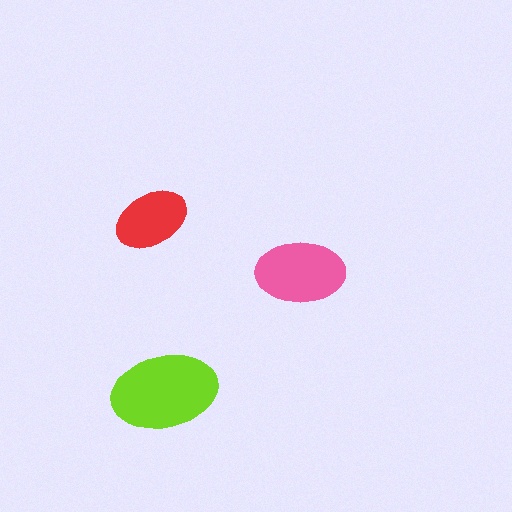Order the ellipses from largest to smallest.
the lime one, the pink one, the red one.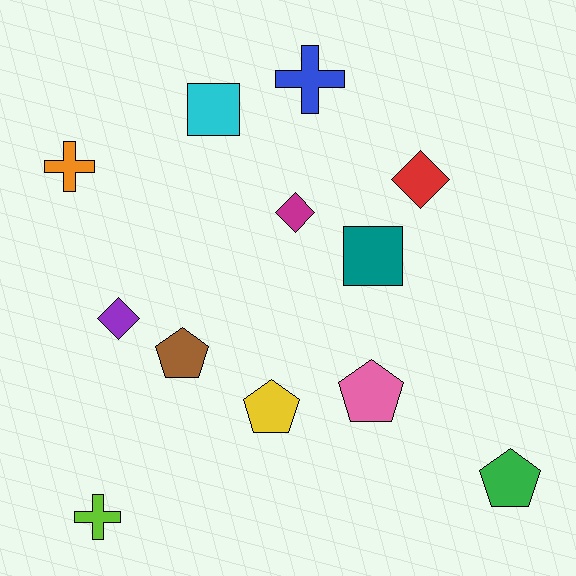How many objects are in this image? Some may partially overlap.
There are 12 objects.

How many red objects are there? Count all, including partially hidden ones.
There is 1 red object.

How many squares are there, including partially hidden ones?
There are 2 squares.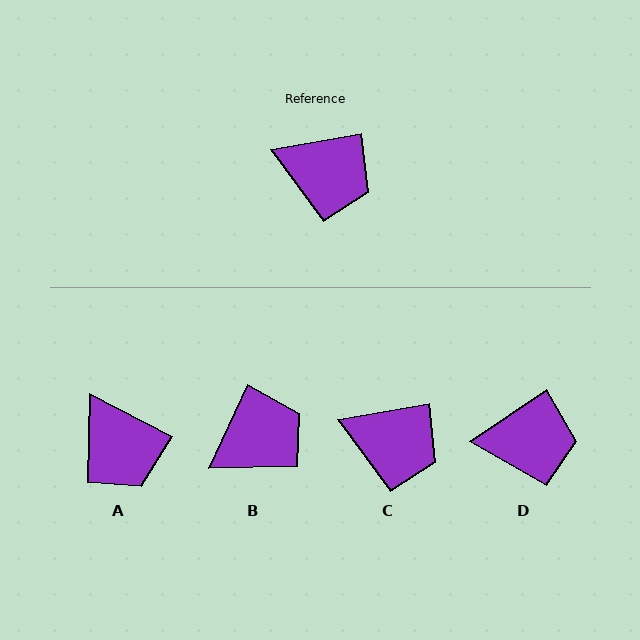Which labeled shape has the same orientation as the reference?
C.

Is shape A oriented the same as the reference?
No, it is off by about 38 degrees.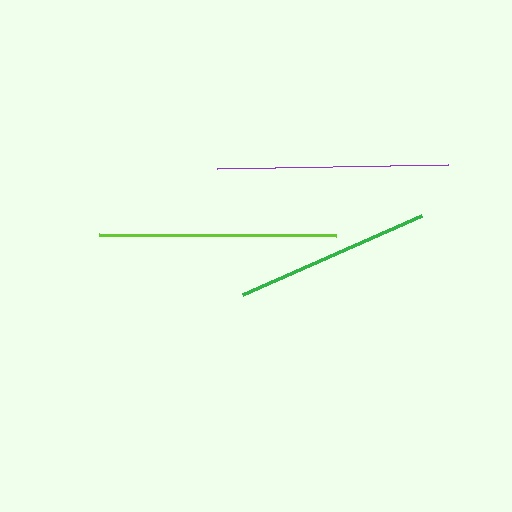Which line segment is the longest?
The lime line is the longest at approximately 237 pixels.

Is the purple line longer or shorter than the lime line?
The lime line is longer than the purple line.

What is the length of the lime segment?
The lime segment is approximately 237 pixels long.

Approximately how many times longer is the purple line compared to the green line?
The purple line is approximately 1.2 times the length of the green line.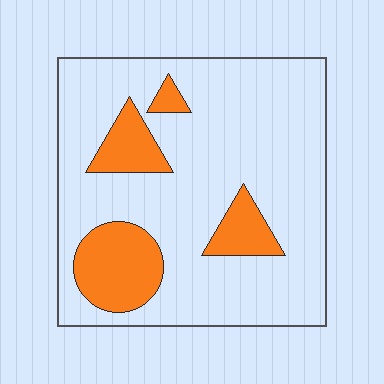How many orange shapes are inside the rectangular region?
4.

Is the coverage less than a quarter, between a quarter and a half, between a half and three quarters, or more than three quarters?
Less than a quarter.